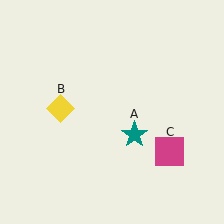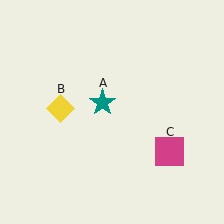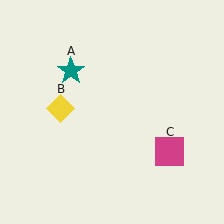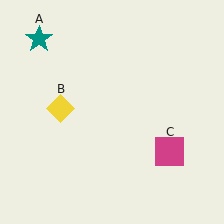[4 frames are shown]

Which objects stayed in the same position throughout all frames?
Yellow diamond (object B) and magenta square (object C) remained stationary.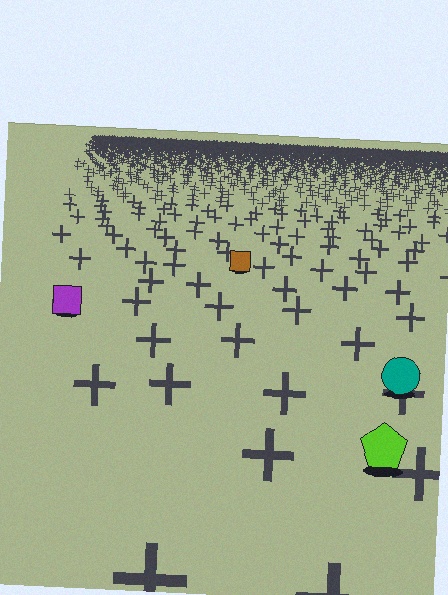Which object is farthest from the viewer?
The brown square is farthest from the viewer. It appears smaller and the ground texture around it is denser.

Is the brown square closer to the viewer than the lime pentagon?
No. The lime pentagon is closer — you can tell from the texture gradient: the ground texture is coarser near it.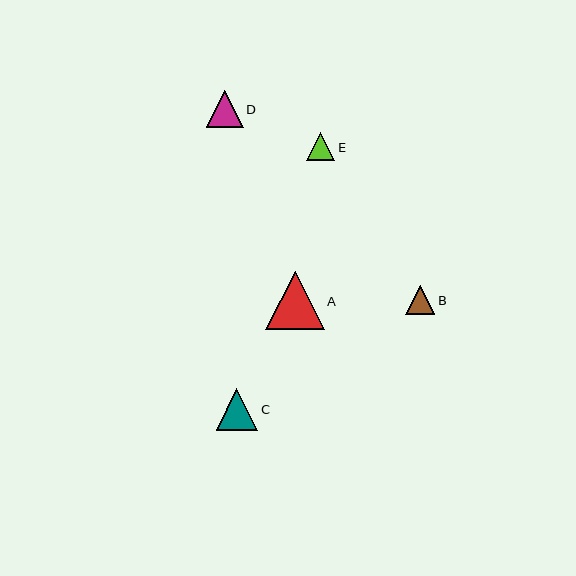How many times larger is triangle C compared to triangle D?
Triangle C is approximately 1.1 times the size of triangle D.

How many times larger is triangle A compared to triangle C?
Triangle A is approximately 1.4 times the size of triangle C.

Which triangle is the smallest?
Triangle E is the smallest with a size of approximately 28 pixels.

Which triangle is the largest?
Triangle A is the largest with a size of approximately 58 pixels.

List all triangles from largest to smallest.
From largest to smallest: A, C, D, B, E.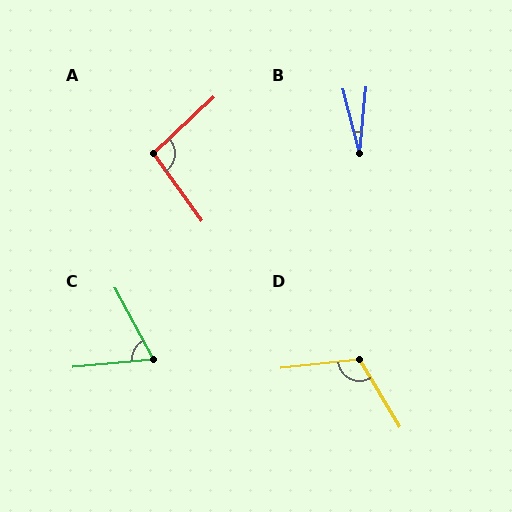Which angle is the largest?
D, at approximately 115 degrees.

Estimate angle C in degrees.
Approximately 66 degrees.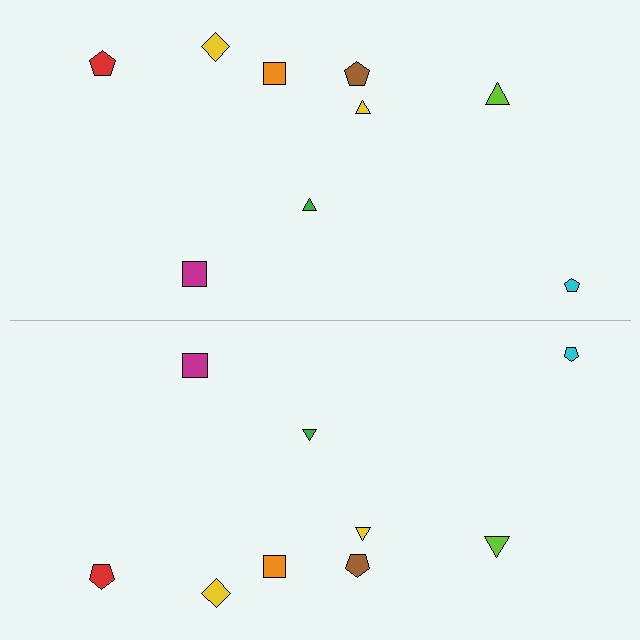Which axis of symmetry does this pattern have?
The pattern has a horizontal axis of symmetry running through the center of the image.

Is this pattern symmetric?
Yes, this pattern has bilateral (reflection) symmetry.